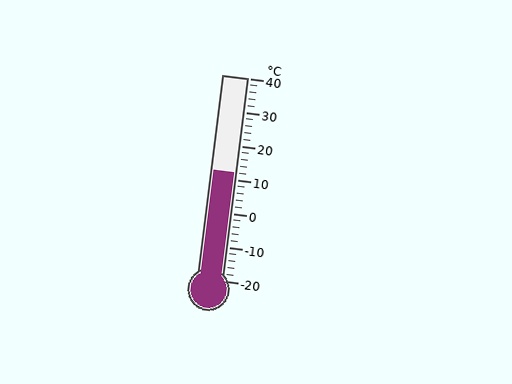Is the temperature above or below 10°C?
The temperature is above 10°C.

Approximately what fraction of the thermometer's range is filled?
The thermometer is filled to approximately 55% of its range.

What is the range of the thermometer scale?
The thermometer scale ranges from -20°C to 40°C.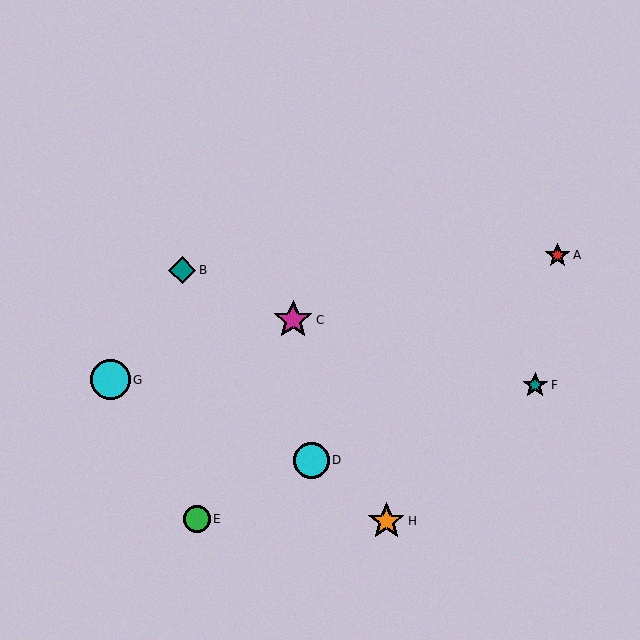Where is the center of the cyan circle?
The center of the cyan circle is at (111, 380).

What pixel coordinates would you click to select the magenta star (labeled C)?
Click at (293, 320) to select the magenta star C.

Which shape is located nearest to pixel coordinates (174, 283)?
The teal diamond (labeled B) at (182, 270) is nearest to that location.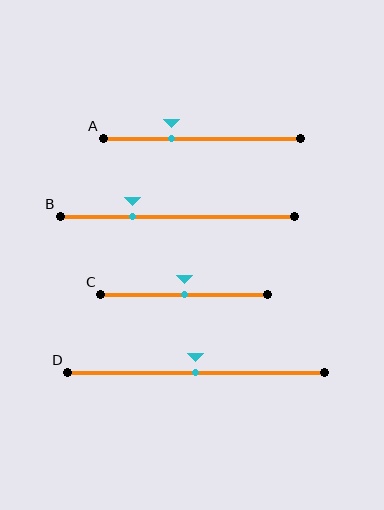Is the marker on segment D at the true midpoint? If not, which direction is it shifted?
Yes, the marker on segment D is at the true midpoint.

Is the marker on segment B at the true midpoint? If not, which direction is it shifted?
No, the marker on segment B is shifted to the left by about 19% of the segment length.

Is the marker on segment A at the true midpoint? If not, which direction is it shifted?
No, the marker on segment A is shifted to the left by about 15% of the segment length.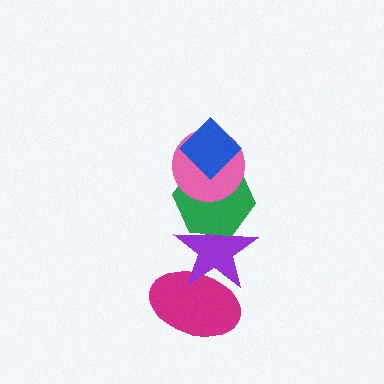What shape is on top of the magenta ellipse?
The purple star is on top of the magenta ellipse.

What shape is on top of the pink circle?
The blue diamond is on top of the pink circle.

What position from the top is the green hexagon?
The green hexagon is 3rd from the top.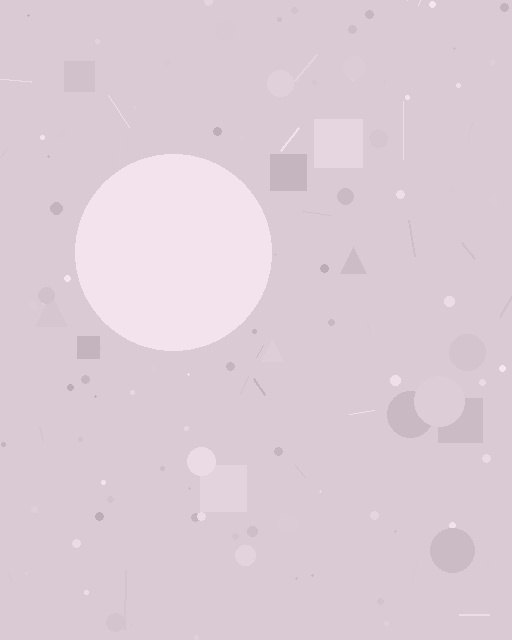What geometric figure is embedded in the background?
A circle is embedded in the background.